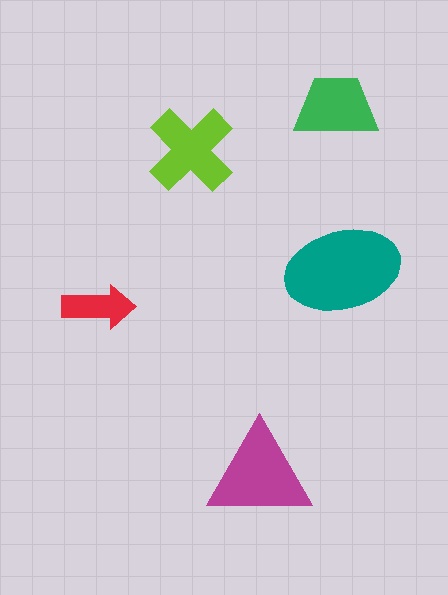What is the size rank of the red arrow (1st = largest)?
5th.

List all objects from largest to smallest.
The teal ellipse, the magenta triangle, the lime cross, the green trapezoid, the red arrow.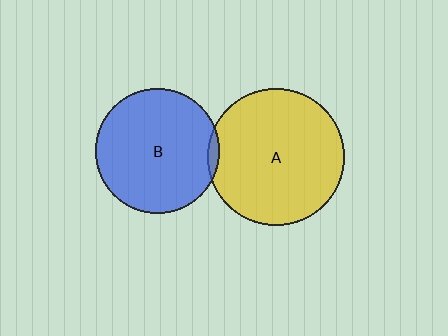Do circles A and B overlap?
Yes.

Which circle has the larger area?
Circle A (yellow).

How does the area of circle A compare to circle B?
Approximately 1.2 times.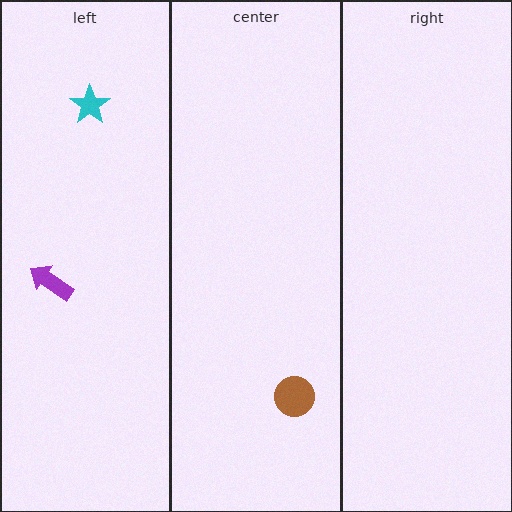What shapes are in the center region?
The brown circle.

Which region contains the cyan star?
The left region.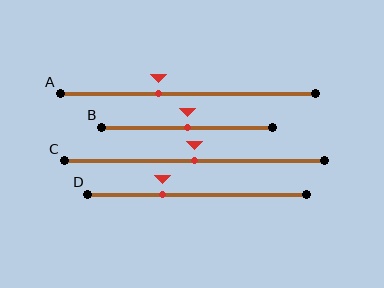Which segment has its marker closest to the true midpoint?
Segment B has its marker closest to the true midpoint.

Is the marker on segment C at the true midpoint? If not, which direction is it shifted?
Yes, the marker on segment C is at the true midpoint.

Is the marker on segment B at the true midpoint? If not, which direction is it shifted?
Yes, the marker on segment B is at the true midpoint.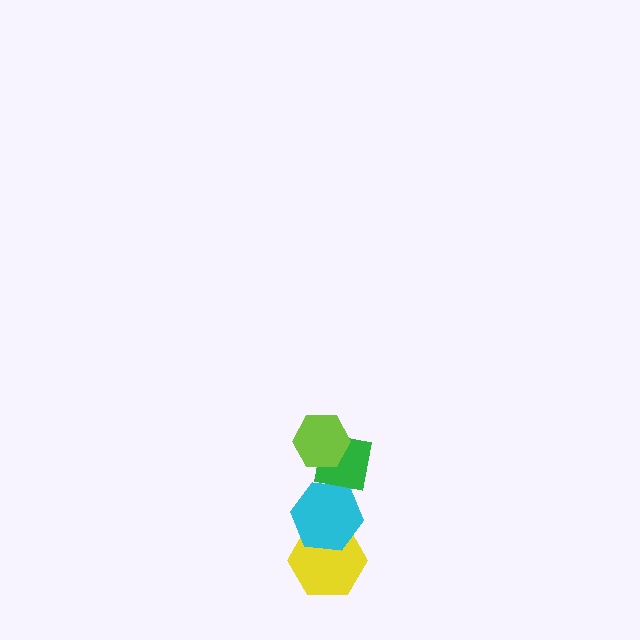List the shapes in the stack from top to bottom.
From top to bottom: the lime hexagon, the green square, the cyan hexagon, the yellow hexagon.